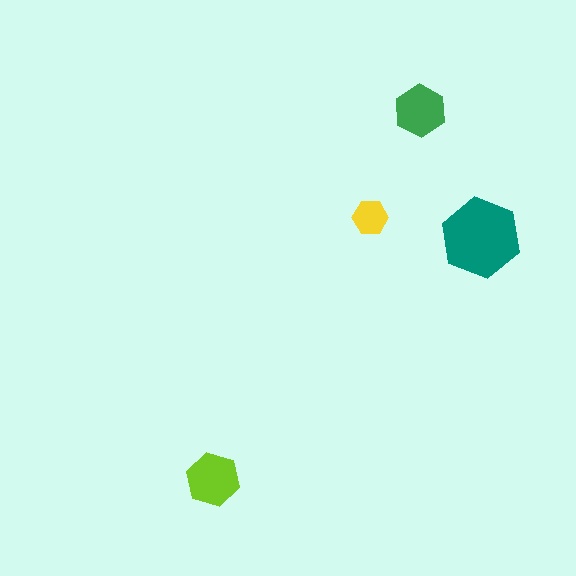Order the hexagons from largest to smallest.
the teal one, the lime one, the green one, the yellow one.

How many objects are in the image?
There are 4 objects in the image.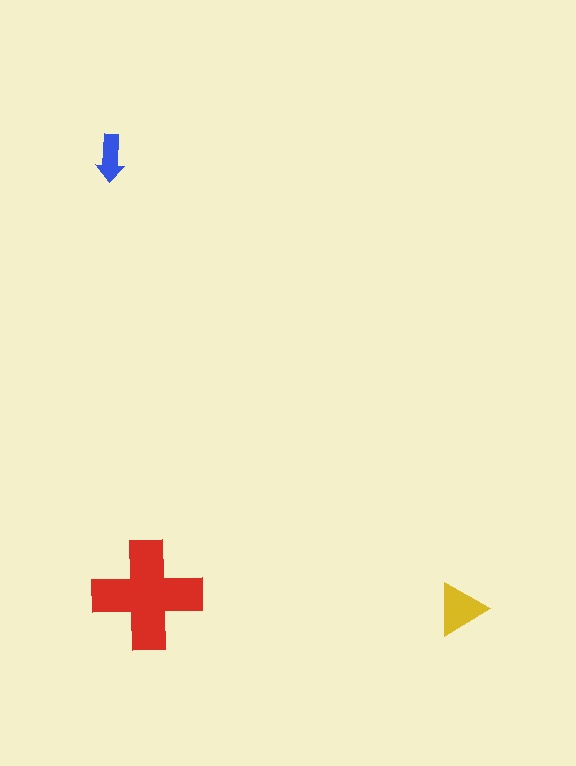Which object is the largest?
The red cross.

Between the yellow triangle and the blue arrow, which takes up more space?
The yellow triangle.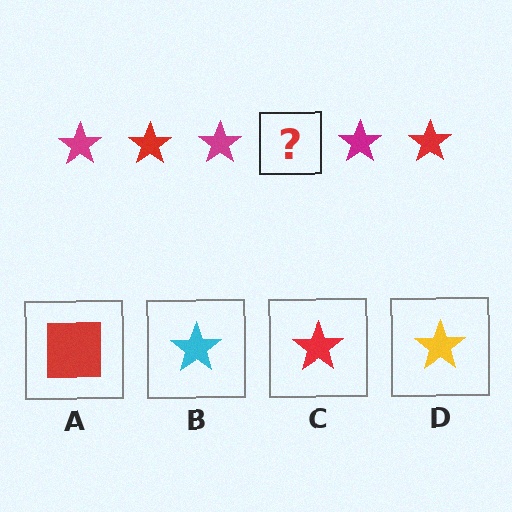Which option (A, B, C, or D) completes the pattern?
C.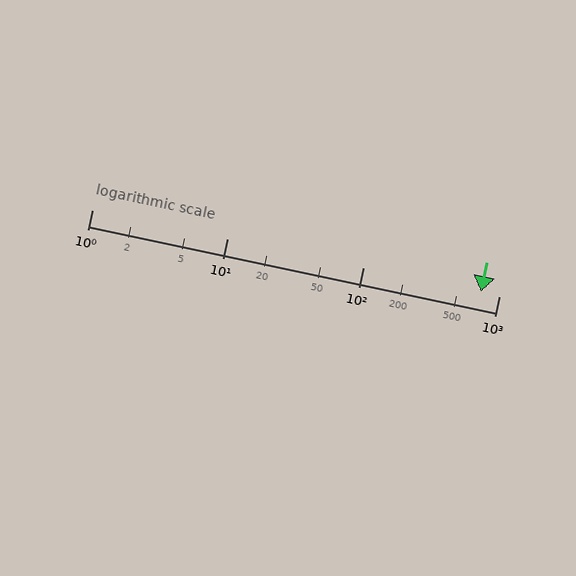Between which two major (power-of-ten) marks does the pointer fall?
The pointer is between 100 and 1000.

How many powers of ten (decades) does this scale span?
The scale spans 3 decades, from 1 to 1000.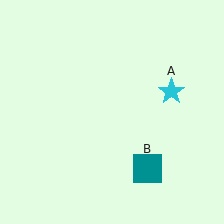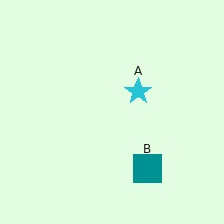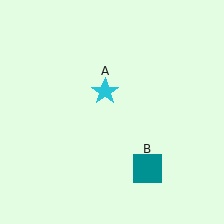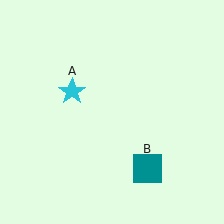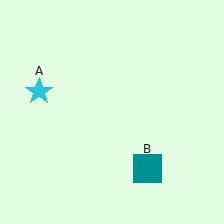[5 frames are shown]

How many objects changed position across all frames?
1 object changed position: cyan star (object A).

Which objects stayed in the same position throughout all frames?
Teal square (object B) remained stationary.